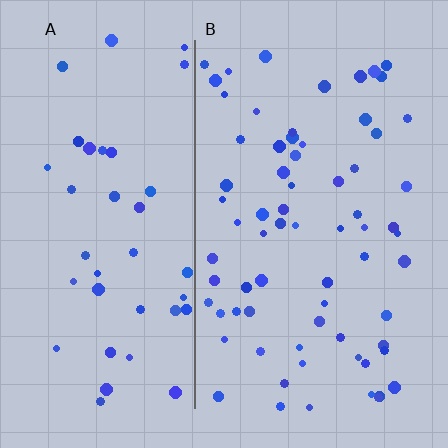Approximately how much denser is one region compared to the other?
Approximately 1.7× — region B over region A.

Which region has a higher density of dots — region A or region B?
B (the right).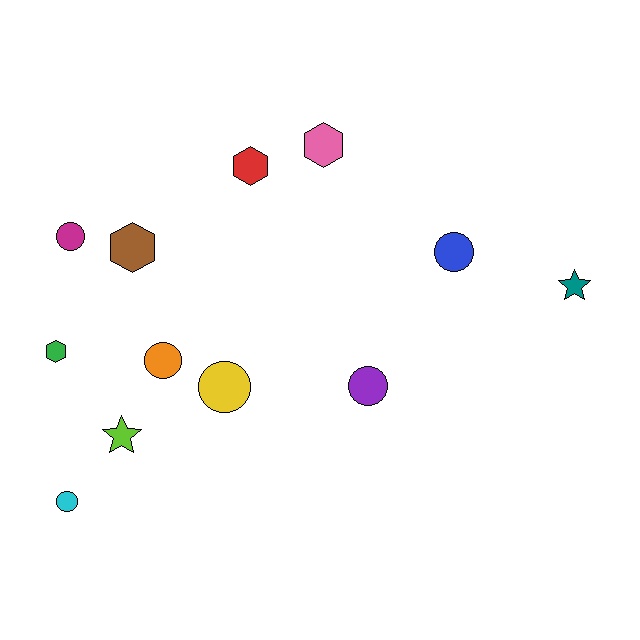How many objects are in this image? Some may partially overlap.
There are 12 objects.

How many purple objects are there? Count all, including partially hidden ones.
There is 1 purple object.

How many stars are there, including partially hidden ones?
There are 2 stars.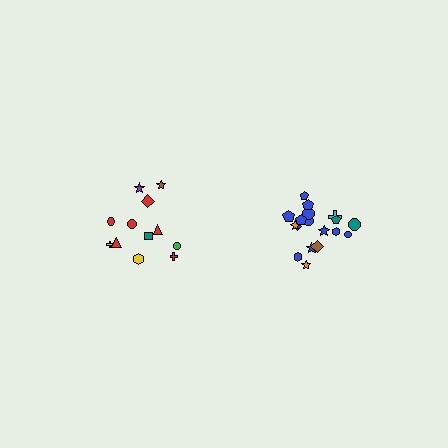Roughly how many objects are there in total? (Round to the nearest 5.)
Roughly 30 objects in total.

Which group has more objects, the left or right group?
The right group.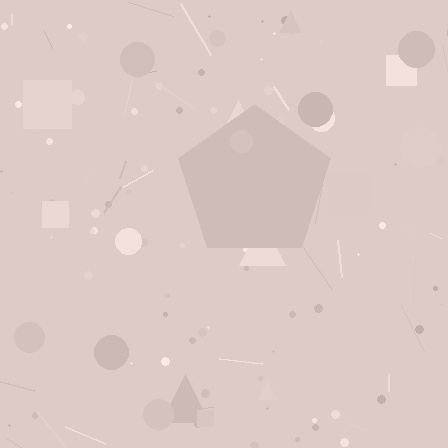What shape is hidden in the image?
A pentagon is hidden in the image.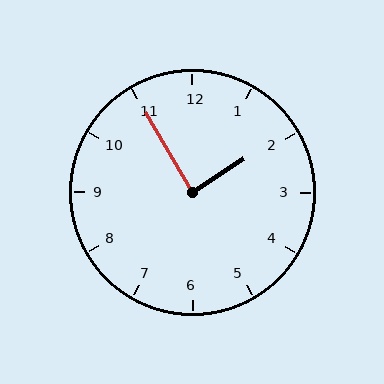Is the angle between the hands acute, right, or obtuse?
It is right.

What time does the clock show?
1:55.